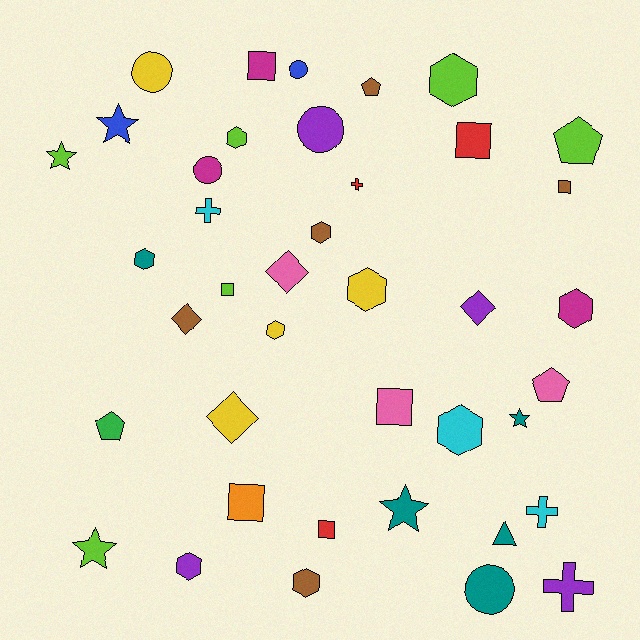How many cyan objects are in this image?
There are 3 cyan objects.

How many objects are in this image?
There are 40 objects.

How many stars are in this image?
There are 5 stars.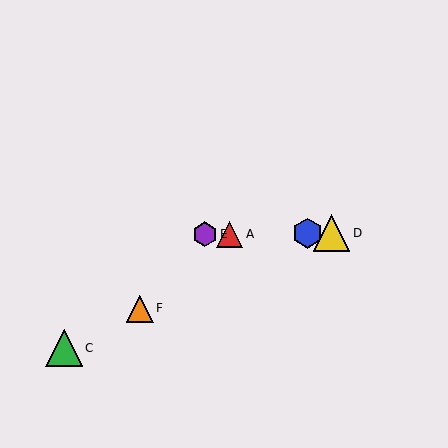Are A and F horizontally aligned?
No, A is at y≈234 and F is at y≈309.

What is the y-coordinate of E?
Object E is at y≈234.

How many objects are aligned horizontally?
4 objects (A, B, D, E) are aligned horizontally.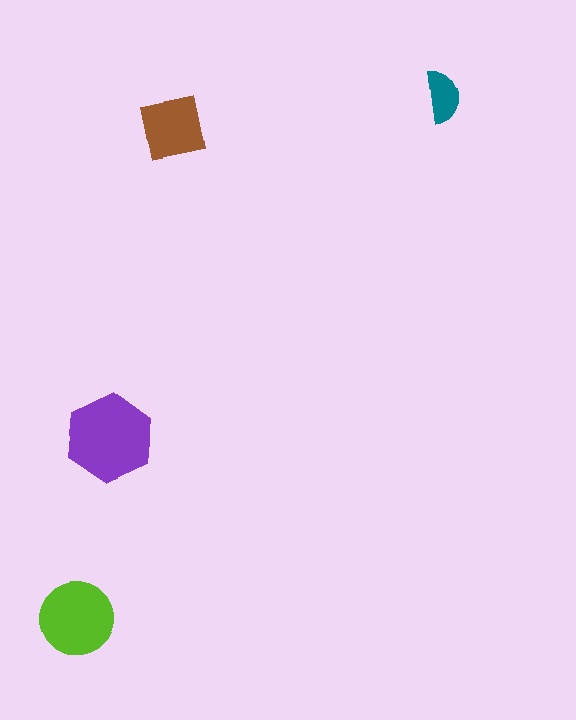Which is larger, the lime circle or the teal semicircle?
The lime circle.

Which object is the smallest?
The teal semicircle.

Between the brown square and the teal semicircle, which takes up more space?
The brown square.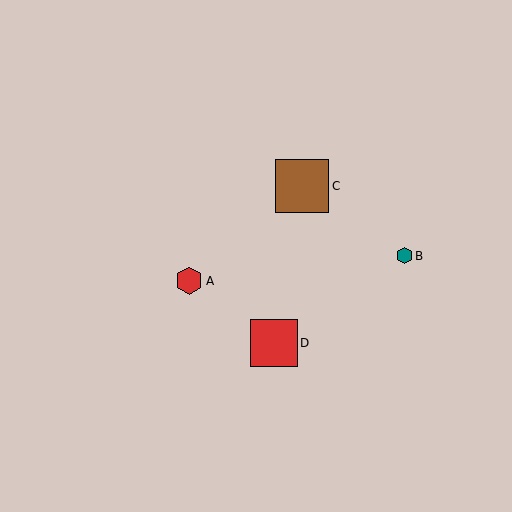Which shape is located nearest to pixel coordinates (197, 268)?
The red hexagon (labeled A) at (189, 281) is nearest to that location.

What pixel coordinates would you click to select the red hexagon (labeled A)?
Click at (189, 281) to select the red hexagon A.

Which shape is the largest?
The brown square (labeled C) is the largest.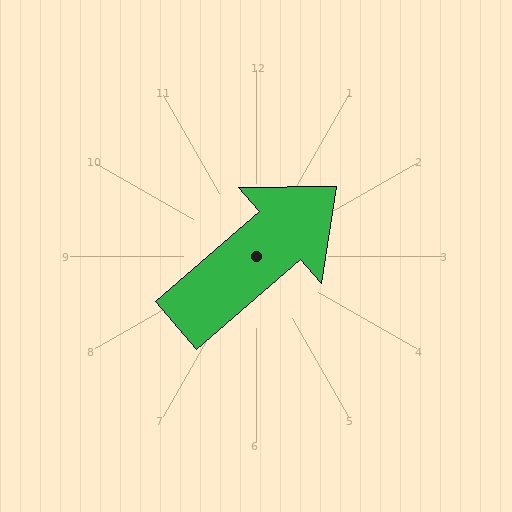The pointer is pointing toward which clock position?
Roughly 2 o'clock.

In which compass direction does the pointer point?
Northeast.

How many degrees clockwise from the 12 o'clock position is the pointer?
Approximately 49 degrees.